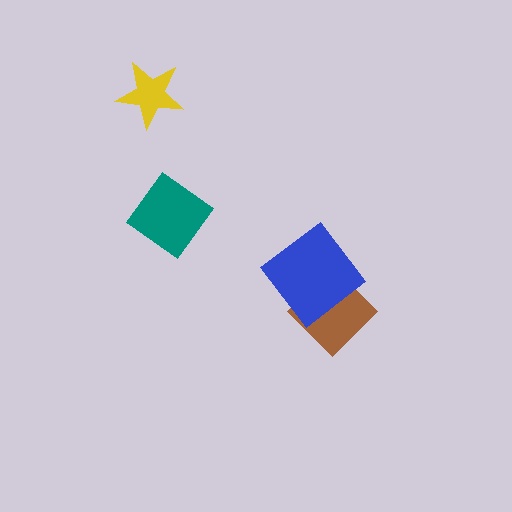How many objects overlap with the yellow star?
0 objects overlap with the yellow star.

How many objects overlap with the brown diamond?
1 object overlaps with the brown diamond.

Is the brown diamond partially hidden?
Yes, it is partially covered by another shape.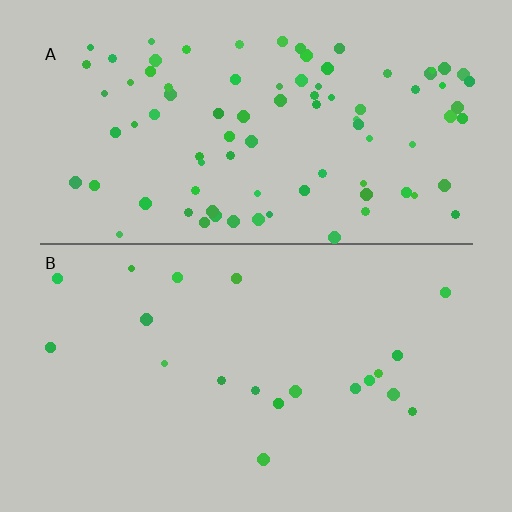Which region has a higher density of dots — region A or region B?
A (the top).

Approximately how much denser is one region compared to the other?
Approximately 4.4× — region A over region B.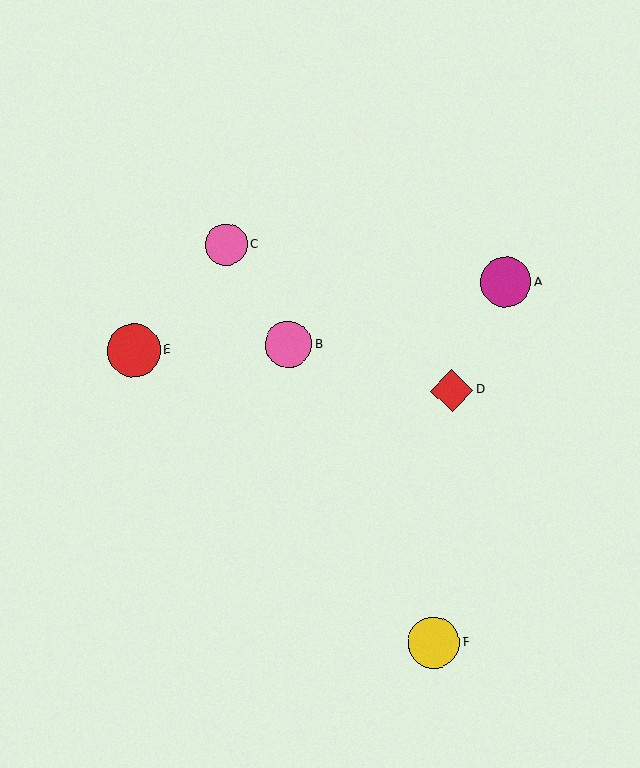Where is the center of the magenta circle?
The center of the magenta circle is at (506, 282).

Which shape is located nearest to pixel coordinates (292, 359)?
The pink circle (labeled B) at (289, 344) is nearest to that location.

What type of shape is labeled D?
Shape D is a red diamond.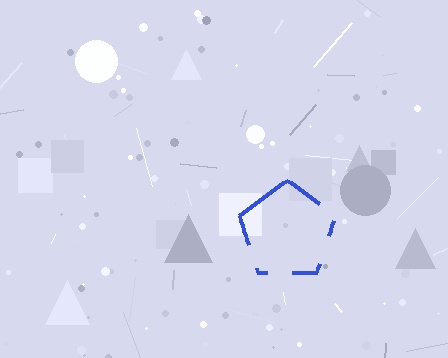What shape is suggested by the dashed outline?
The dashed outline suggests a pentagon.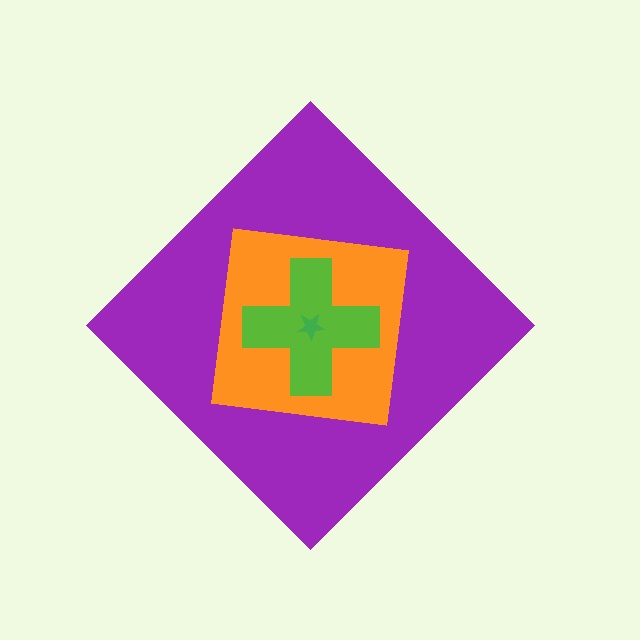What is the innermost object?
The green star.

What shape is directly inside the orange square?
The lime cross.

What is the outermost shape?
The purple diamond.